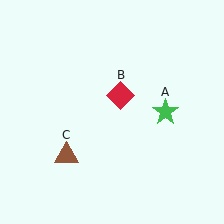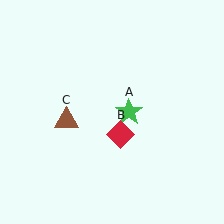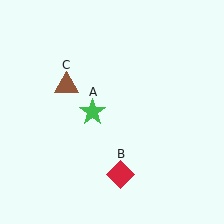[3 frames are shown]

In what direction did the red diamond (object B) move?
The red diamond (object B) moved down.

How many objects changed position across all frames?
3 objects changed position: green star (object A), red diamond (object B), brown triangle (object C).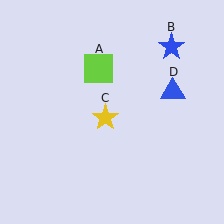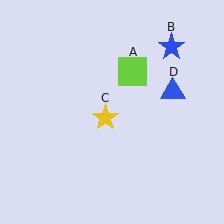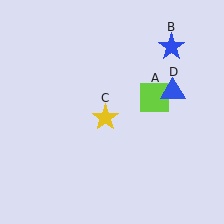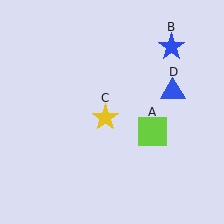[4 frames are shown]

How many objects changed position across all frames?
1 object changed position: lime square (object A).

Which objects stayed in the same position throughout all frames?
Blue star (object B) and yellow star (object C) and blue triangle (object D) remained stationary.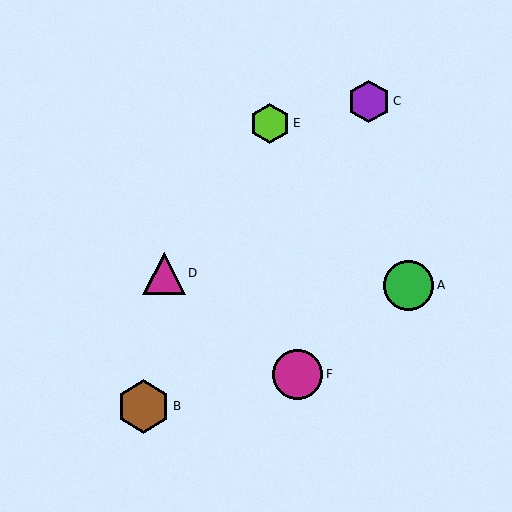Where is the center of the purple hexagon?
The center of the purple hexagon is at (369, 101).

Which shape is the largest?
The brown hexagon (labeled B) is the largest.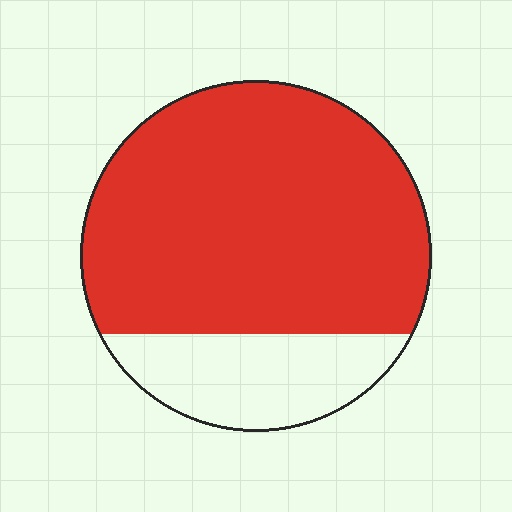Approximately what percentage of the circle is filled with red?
Approximately 75%.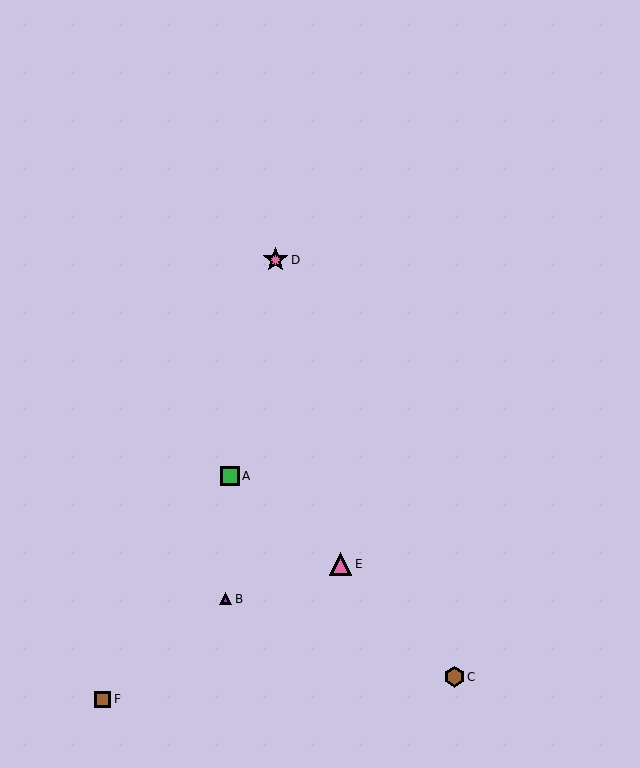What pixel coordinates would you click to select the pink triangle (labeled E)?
Click at (340, 564) to select the pink triangle E.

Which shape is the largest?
The pink star (labeled D) is the largest.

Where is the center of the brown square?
The center of the brown square is at (102, 699).